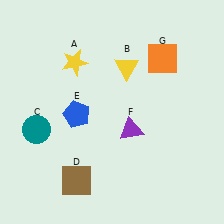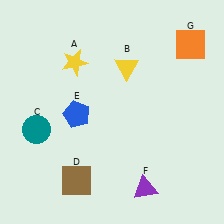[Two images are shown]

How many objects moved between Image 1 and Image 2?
2 objects moved between the two images.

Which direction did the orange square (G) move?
The orange square (G) moved right.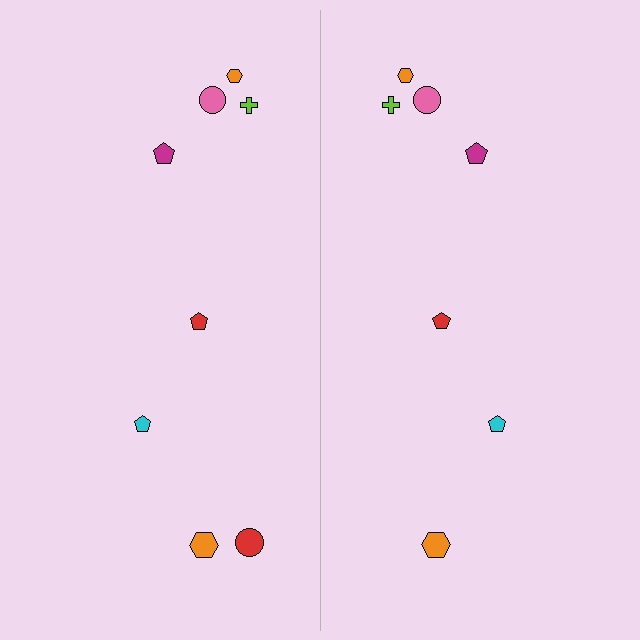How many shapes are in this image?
There are 15 shapes in this image.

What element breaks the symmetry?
A red circle is missing from the right side.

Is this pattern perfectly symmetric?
No, the pattern is not perfectly symmetric. A red circle is missing from the right side.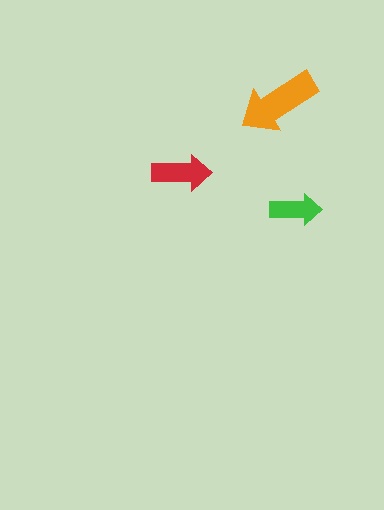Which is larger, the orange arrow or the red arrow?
The orange one.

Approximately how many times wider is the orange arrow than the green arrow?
About 1.5 times wider.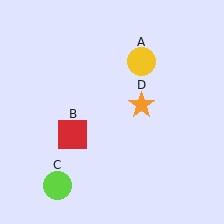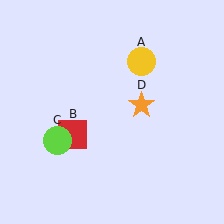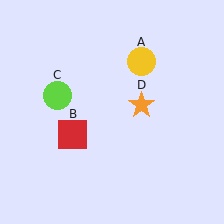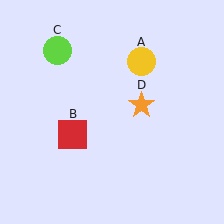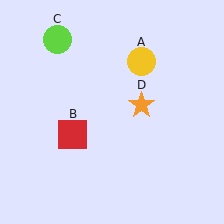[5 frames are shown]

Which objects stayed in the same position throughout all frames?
Yellow circle (object A) and red square (object B) and orange star (object D) remained stationary.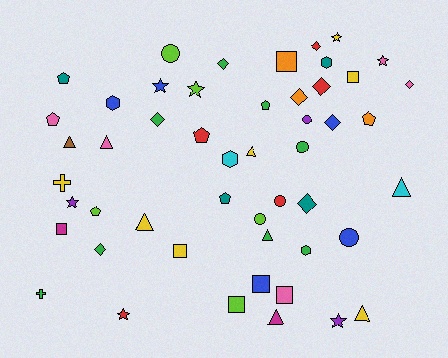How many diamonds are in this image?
There are 9 diamonds.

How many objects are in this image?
There are 50 objects.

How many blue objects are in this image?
There are 5 blue objects.